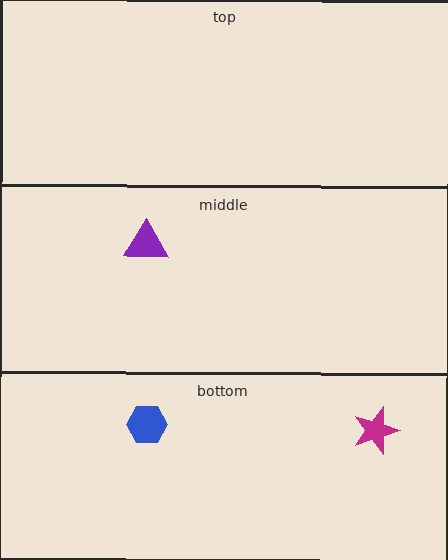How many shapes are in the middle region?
1.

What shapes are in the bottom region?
The blue hexagon, the magenta star.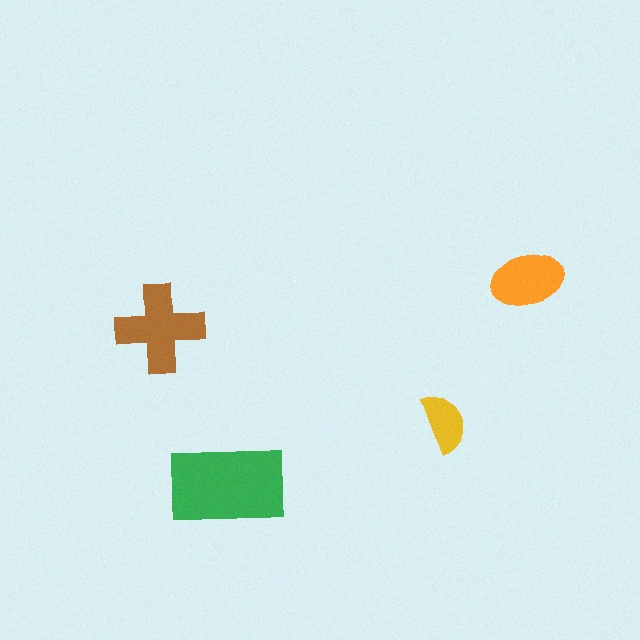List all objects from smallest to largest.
The yellow semicircle, the orange ellipse, the brown cross, the green rectangle.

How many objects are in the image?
There are 4 objects in the image.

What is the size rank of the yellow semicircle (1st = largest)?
4th.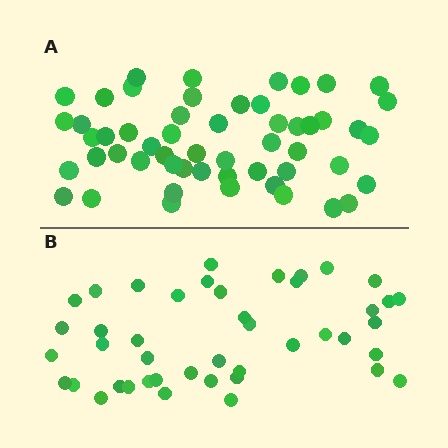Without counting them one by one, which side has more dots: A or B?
Region A (the top region) has more dots.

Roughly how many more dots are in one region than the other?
Region A has roughly 10 or so more dots than region B.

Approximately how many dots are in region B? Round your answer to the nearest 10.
About 40 dots. (The exact count is 44, which rounds to 40.)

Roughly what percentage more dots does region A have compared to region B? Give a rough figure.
About 25% more.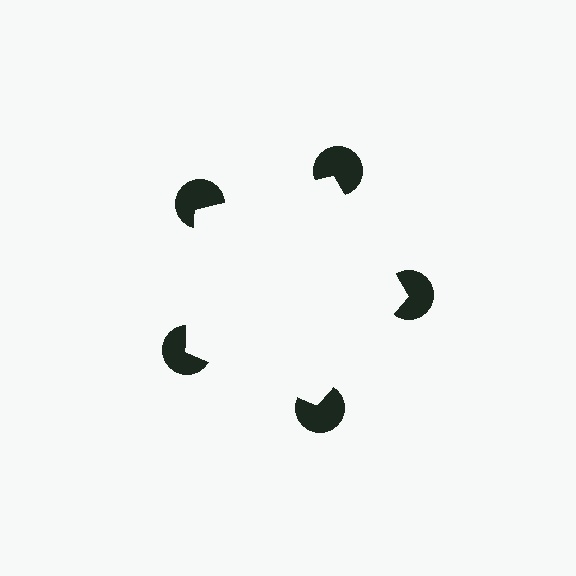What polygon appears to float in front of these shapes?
An illusory pentagon — its edges are inferred from the aligned wedge cuts in the pac-man discs, not physically drawn.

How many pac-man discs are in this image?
There are 5 — one at each vertex of the illusory pentagon.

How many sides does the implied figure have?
5 sides.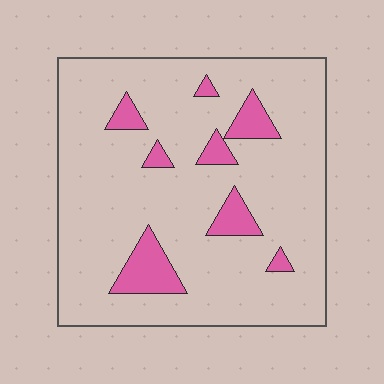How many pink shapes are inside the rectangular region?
8.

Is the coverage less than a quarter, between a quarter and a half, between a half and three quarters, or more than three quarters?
Less than a quarter.